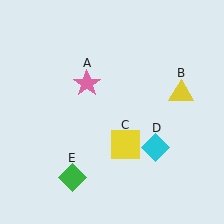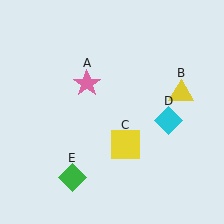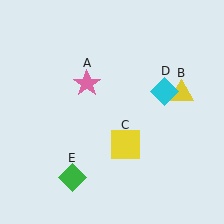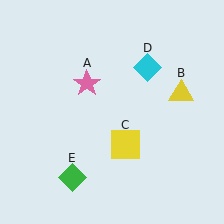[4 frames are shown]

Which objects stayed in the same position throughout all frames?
Pink star (object A) and yellow triangle (object B) and yellow square (object C) and green diamond (object E) remained stationary.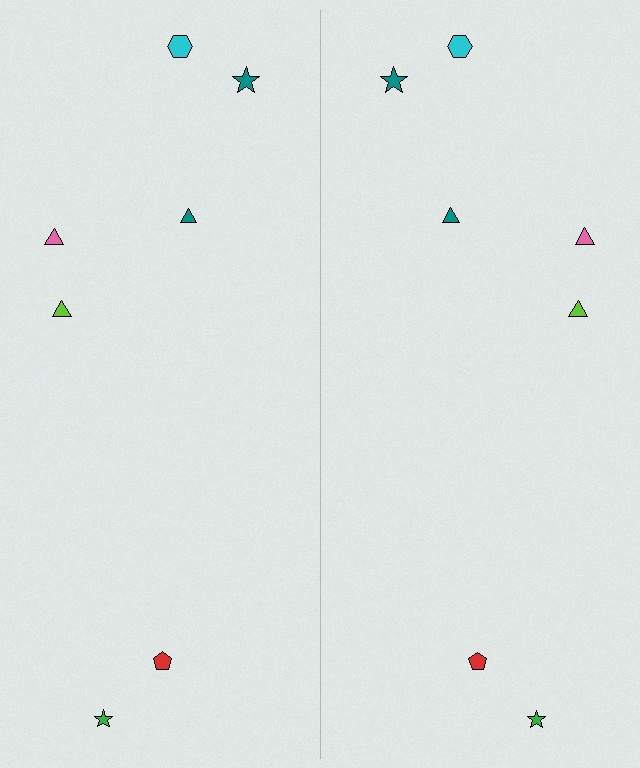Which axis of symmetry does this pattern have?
The pattern has a vertical axis of symmetry running through the center of the image.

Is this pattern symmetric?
Yes, this pattern has bilateral (reflection) symmetry.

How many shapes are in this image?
There are 14 shapes in this image.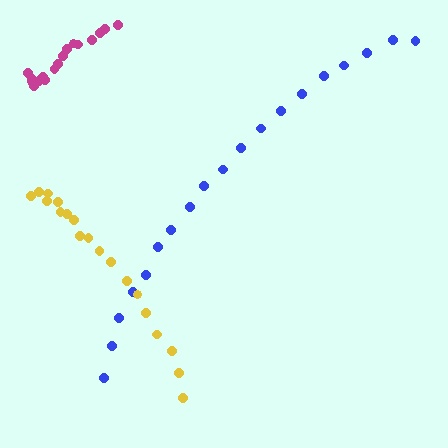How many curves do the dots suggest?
There are 3 distinct paths.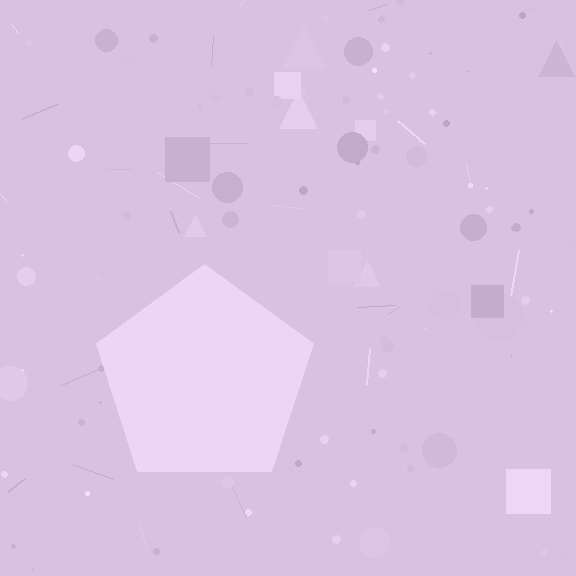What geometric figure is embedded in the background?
A pentagon is embedded in the background.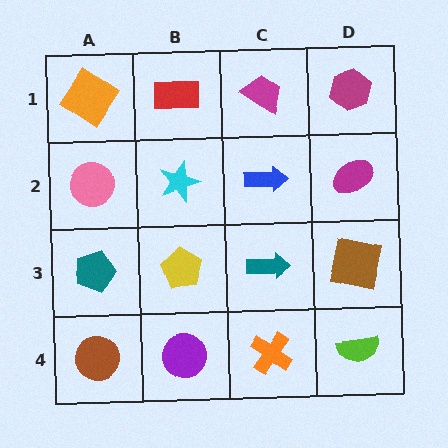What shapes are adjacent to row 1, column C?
A blue arrow (row 2, column C), a red rectangle (row 1, column B), a magenta hexagon (row 1, column D).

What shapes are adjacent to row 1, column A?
A pink circle (row 2, column A), a red rectangle (row 1, column B).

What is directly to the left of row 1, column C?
A red rectangle.